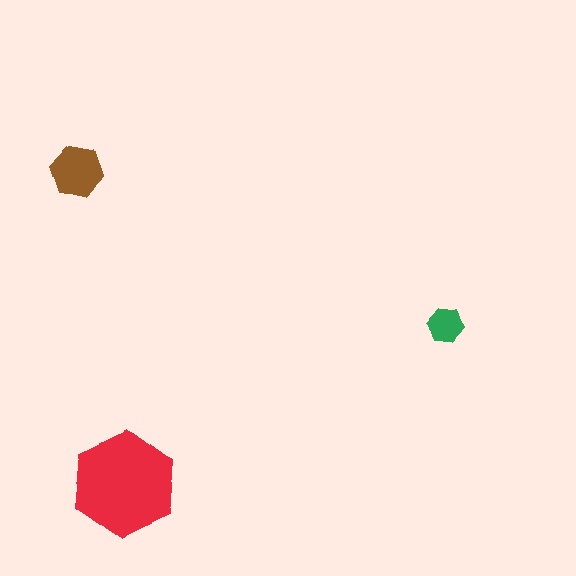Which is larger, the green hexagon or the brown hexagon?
The brown one.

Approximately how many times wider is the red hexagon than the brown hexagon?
About 2 times wider.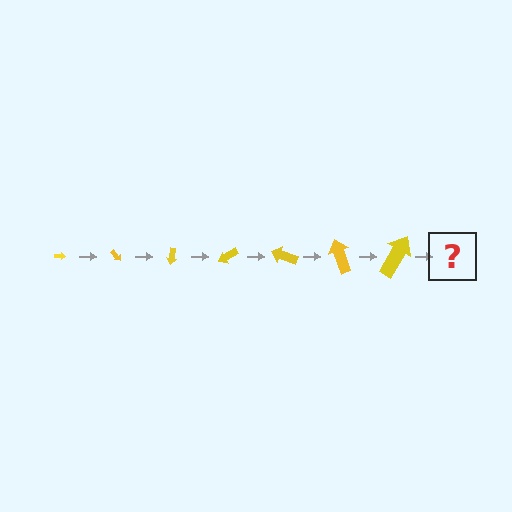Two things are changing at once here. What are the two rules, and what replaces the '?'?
The two rules are that the arrow grows larger each step and it rotates 50 degrees each step. The '?' should be an arrow, larger than the previous one and rotated 350 degrees from the start.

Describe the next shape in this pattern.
It should be an arrow, larger than the previous one and rotated 350 degrees from the start.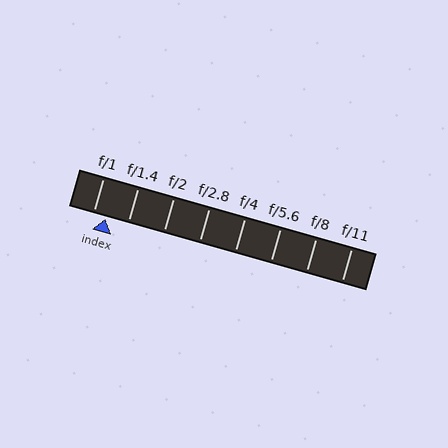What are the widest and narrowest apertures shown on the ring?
The widest aperture shown is f/1 and the narrowest is f/11.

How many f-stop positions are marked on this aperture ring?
There are 8 f-stop positions marked.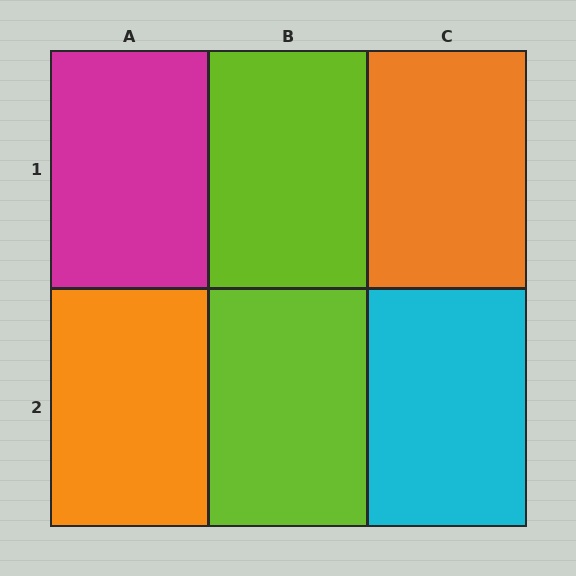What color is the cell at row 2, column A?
Orange.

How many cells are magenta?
1 cell is magenta.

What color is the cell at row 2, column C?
Cyan.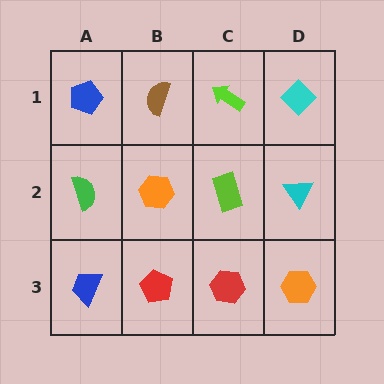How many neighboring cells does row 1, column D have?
2.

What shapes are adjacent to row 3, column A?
A green semicircle (row 2, column A), a red pentagon (row 3, column B).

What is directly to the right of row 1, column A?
A brown semicircle.